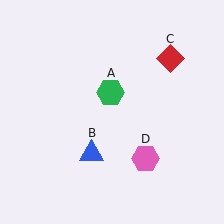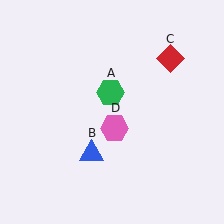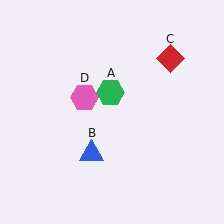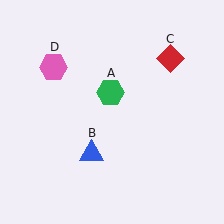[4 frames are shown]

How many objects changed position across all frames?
1 object changed position: pink hexagon (object D).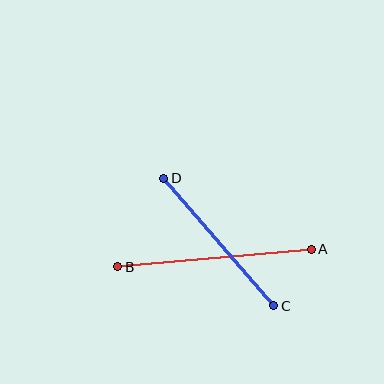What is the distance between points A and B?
The distance is approximately 194 pixels.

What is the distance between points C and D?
The distance is approximately 168 pixels.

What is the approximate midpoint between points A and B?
The midpoint is at approximately (215, 258) pixels.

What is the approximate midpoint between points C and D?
The midpoint is at approximately (219, 242) pixels.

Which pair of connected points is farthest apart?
Points A and B are farthest apart.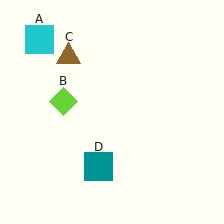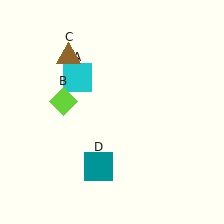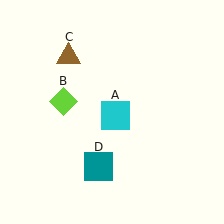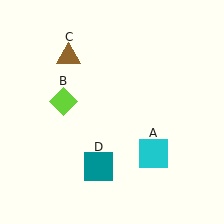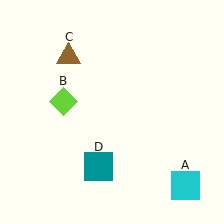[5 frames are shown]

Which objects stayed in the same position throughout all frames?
Lime diamond (object B) and brown triangle (object C) and teal square (object D) remained stationary.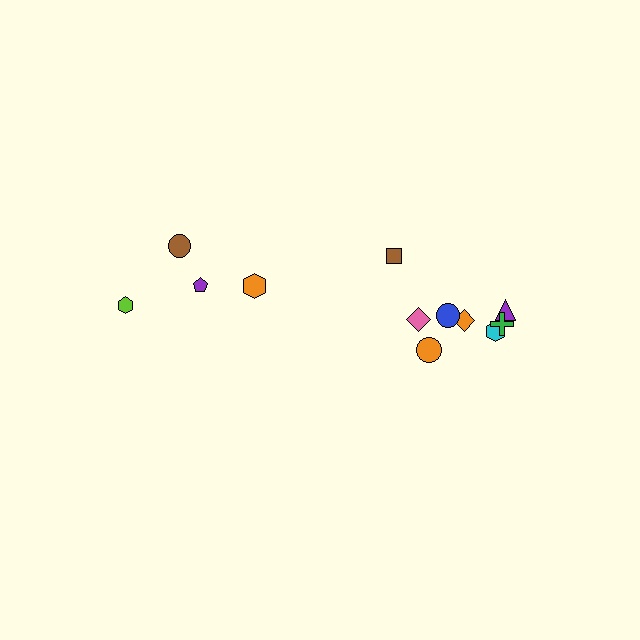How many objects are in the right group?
There are 8 objects.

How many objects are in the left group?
There are 4 objects.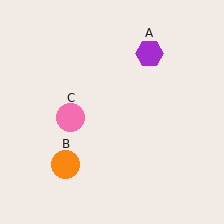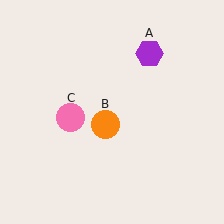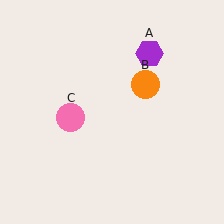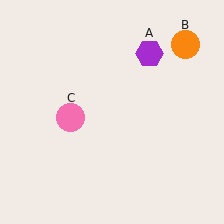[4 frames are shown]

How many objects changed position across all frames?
1 object changed position: orange circle (object B).